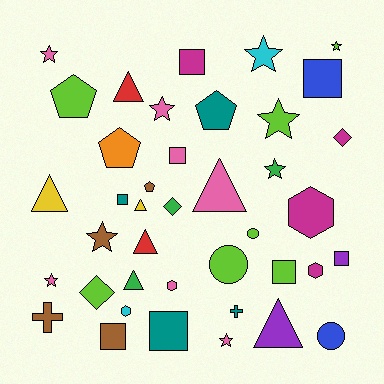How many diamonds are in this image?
There are 3 diamonds.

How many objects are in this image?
There are 40 objects.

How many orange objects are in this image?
There is 1 orange object.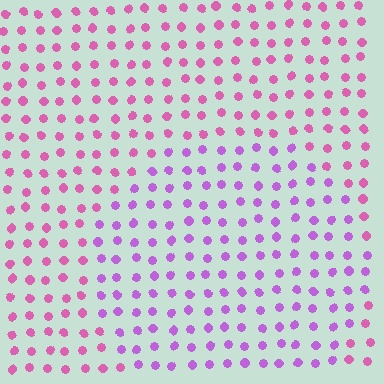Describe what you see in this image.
The image is filled with small pink elements in a uniform arrangement. A circle-shaped region is visible where the elements are tinted to a slightly different hue, forming a subtle color boundary.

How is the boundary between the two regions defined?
The boundary is defined purely by a slight shift in hue (about 35 degrees). Spacing, size, and orientation are identical on both sides.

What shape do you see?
I see a circle.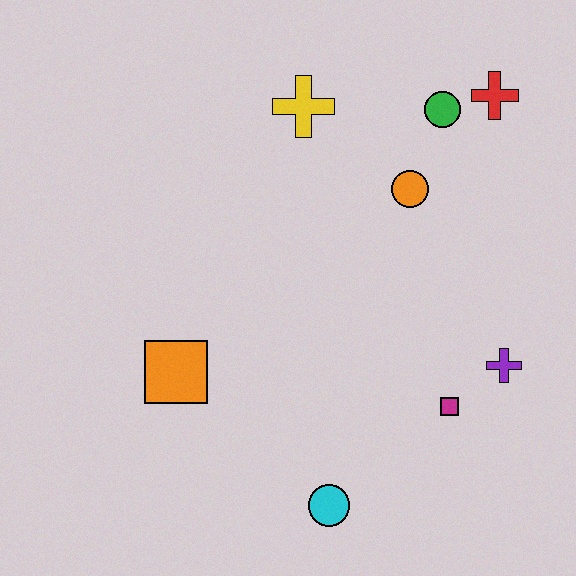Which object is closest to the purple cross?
The magenta square is closest to the purple cross.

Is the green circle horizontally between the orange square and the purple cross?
Yes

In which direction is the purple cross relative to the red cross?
The purple cross is below the red cross.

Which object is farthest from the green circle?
The cyan circle is farthest from the green circle.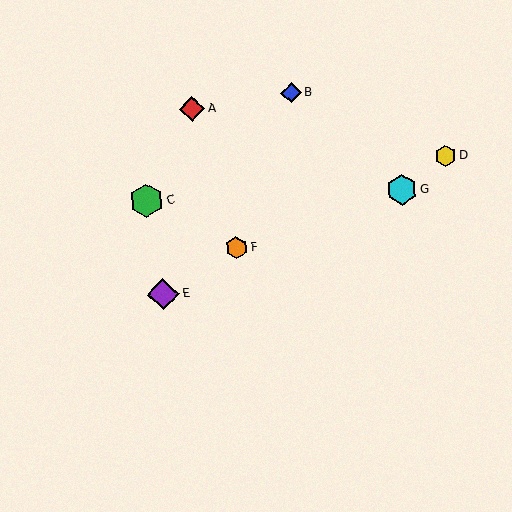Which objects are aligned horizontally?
Objects C, G are aligned horizontally.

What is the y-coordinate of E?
Object E is at y≈294.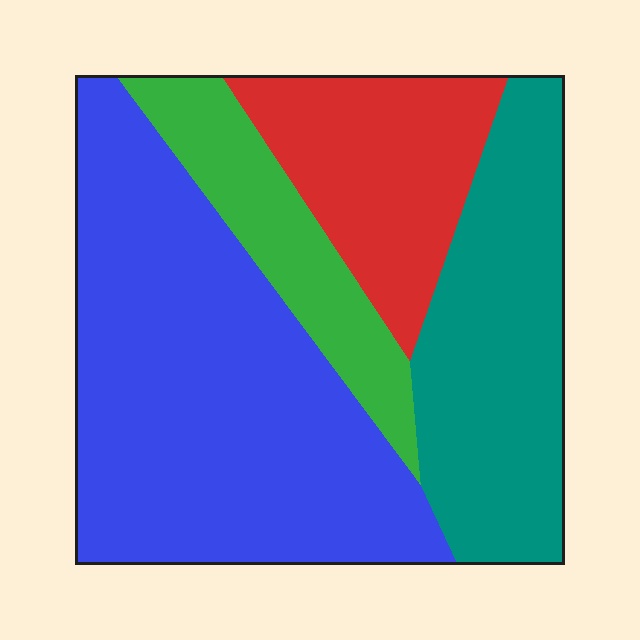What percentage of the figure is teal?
Teal takes up about one quarter (1/4) of the figure.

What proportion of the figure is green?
Green takes up less than a sixth of the figure.